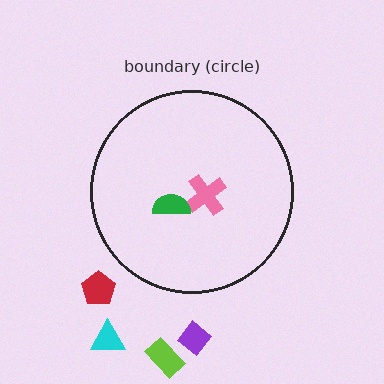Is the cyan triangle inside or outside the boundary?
Outside.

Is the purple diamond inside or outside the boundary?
Outside.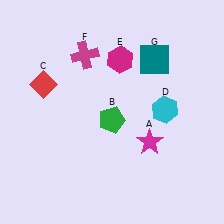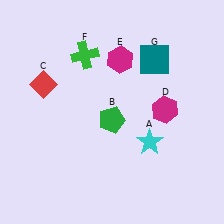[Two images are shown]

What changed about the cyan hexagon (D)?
In Image 1, D is cyan. In Image 2, it changed to magenta.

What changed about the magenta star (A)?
In Image 1, A is magenta. In Image 2, it changed to cyan.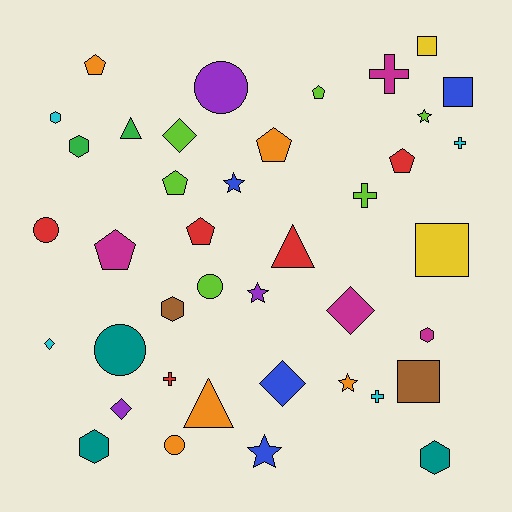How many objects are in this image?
There are 40 objects.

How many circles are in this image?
There are 5 circles.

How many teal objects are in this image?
There are 3 teal objects.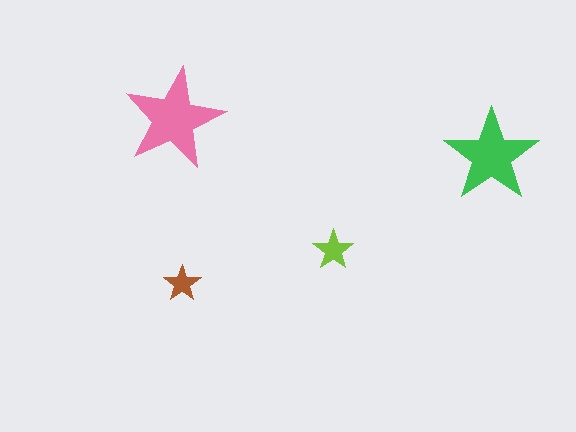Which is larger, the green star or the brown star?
The green one.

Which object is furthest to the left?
The pink star is leftmost.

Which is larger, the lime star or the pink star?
The pink one.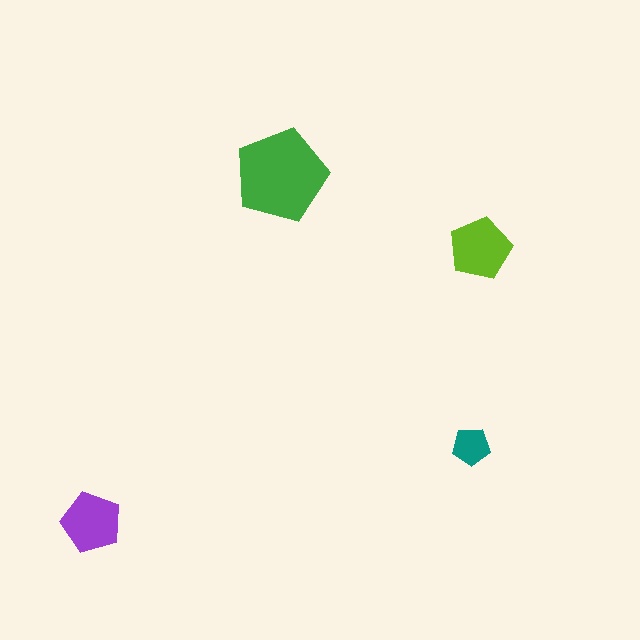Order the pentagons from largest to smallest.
the green one, the lime one, the purple one, the teal one.